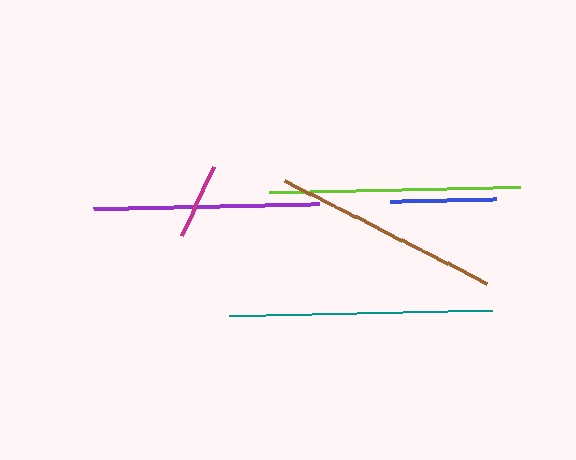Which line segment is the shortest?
The magenta line is the shortest at approximately 76 pixels.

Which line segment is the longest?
The teal line is the longest at approximately 262 pixels.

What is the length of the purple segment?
The purple segment is approximately 226 pixels long.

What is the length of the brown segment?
The brown segment is approximately 227 pixels long.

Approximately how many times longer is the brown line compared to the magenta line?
The brown line is approximately 3.0 times the length of the magenta line.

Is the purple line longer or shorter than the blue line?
The purple line is longer than the blue line.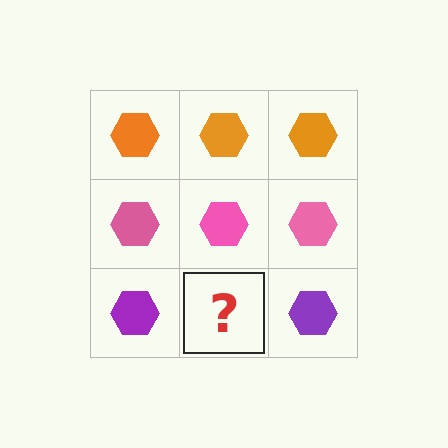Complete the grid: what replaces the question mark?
The question mark should be replaced with a purple hexagon.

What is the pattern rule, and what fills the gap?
The rule is that each row has a consistent color. The gap should be filled with a purple hexagon.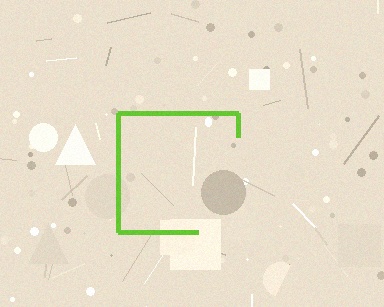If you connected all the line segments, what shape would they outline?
They would outline a square.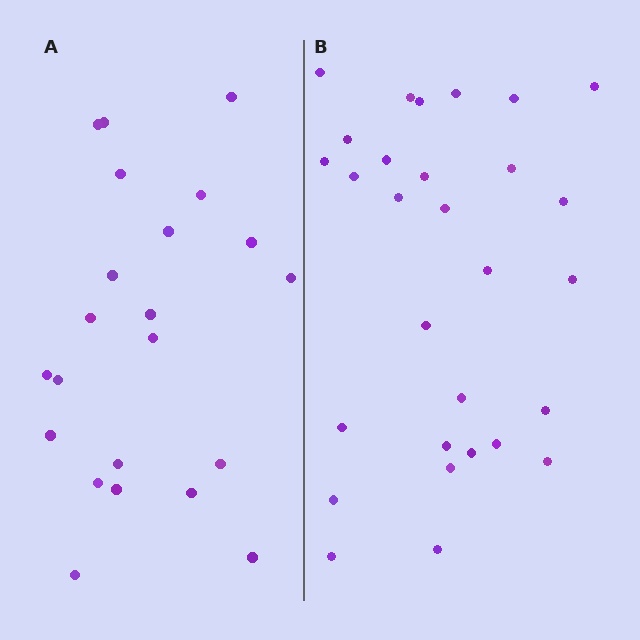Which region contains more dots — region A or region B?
Region B (the right region) has more dots.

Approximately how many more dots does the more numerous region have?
Region B has roughly 8 or so more dots than region A.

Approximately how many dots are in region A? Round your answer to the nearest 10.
About 20 dots. (The exact count is 22, which rounds to 20.)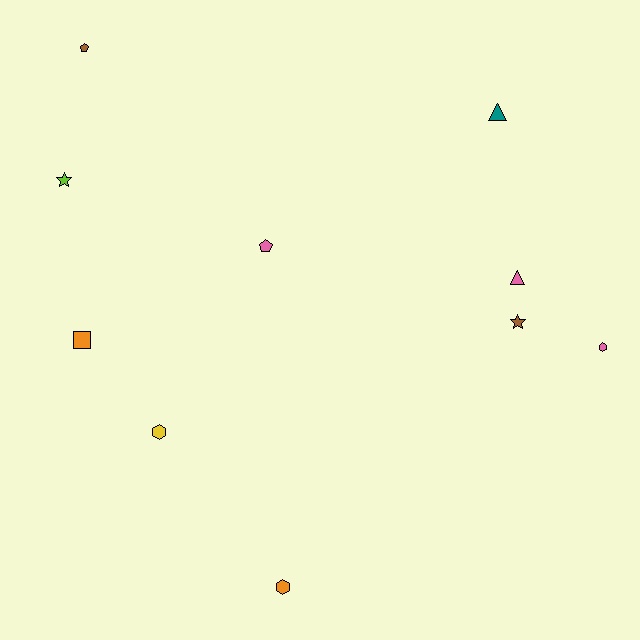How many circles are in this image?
There are no circles.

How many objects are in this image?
There are 10 objects.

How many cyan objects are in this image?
There are no cyan objects.